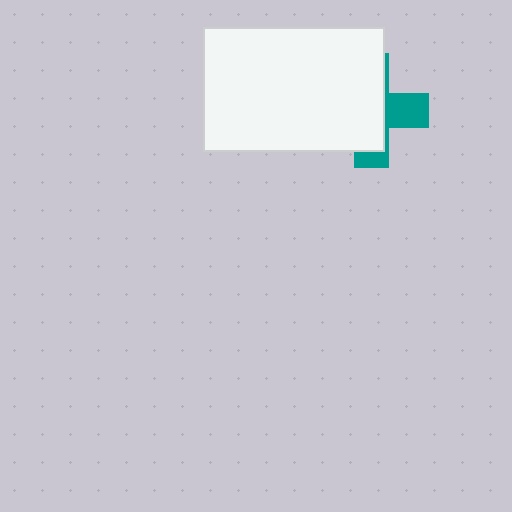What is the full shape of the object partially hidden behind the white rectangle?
The partially hidden object is a teal cross.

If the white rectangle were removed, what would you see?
You would see the complete teal cross.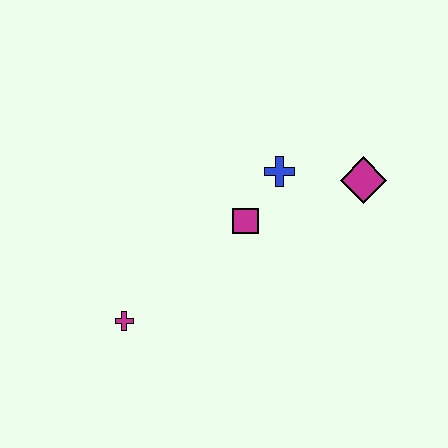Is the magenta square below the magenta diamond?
Yes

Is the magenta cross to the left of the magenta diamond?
Yes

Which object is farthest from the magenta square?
The magenta cross is farthest from the magenta square.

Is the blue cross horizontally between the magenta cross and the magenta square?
No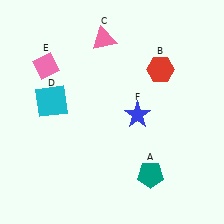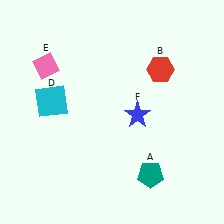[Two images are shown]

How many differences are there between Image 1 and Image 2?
There is 1 difference between the two images.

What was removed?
The pink triangle (C) was removed in Image 2.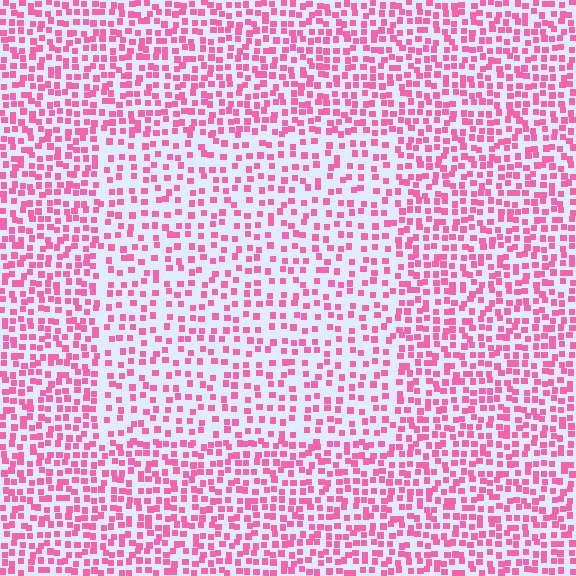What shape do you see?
I see a rectangle.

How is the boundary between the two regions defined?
The boundary is defined by a change in element density (approximately 1.6x ratio). All elements are the same color, size, and shape.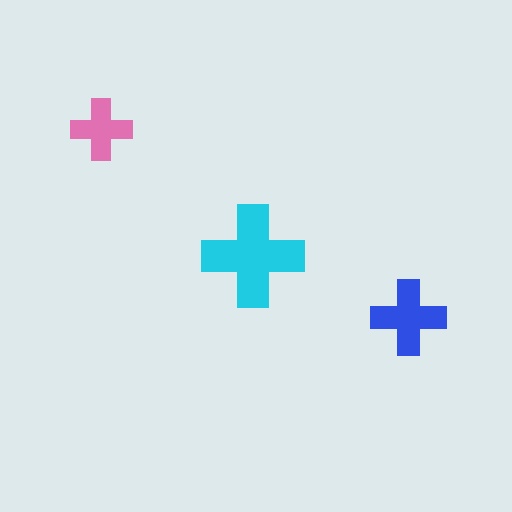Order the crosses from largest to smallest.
the cyan one, the blue one, the pink one.